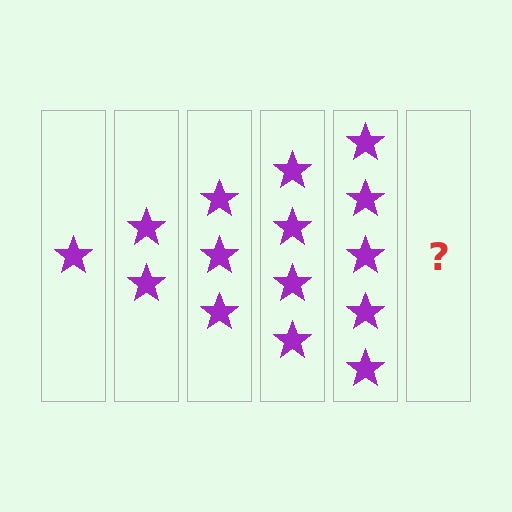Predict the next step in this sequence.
The next step is 6 stars.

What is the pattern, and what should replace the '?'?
The pattern is that each step adds one more star. The '?' should be 6 stars.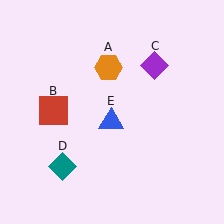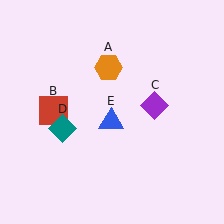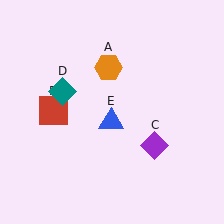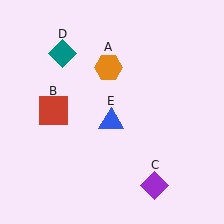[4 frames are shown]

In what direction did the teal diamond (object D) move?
The teal diamond (object D) moved up.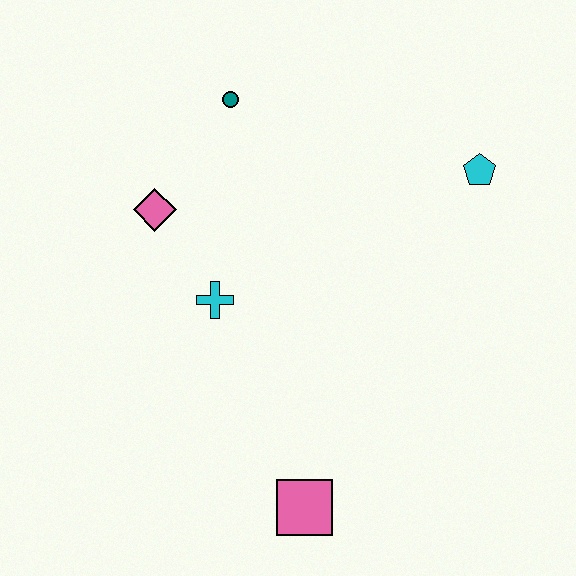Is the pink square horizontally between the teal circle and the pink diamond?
No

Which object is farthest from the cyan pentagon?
The pink square is farthest from the cyan pentagon.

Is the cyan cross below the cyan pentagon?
Yes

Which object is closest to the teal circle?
The pink diamond is closest to the teal circle.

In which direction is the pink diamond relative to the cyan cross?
The pink diamond is above the cyan cross.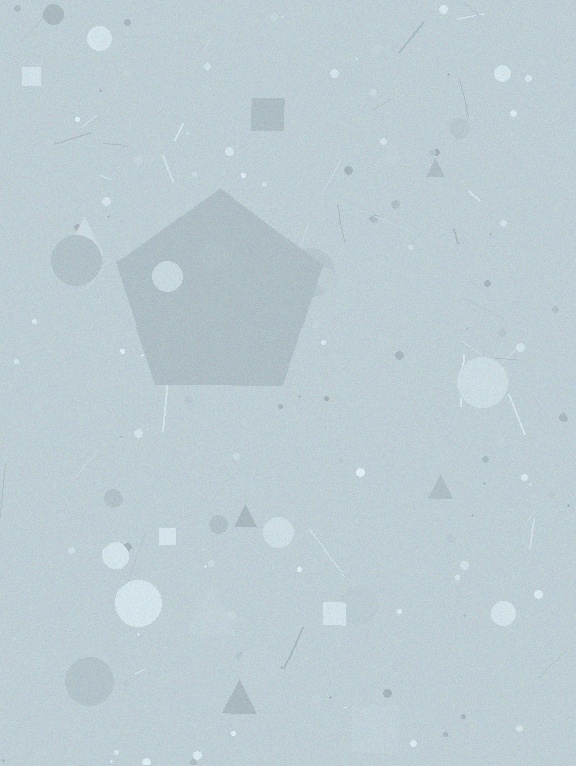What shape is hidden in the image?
A pentagon is hidden in the image.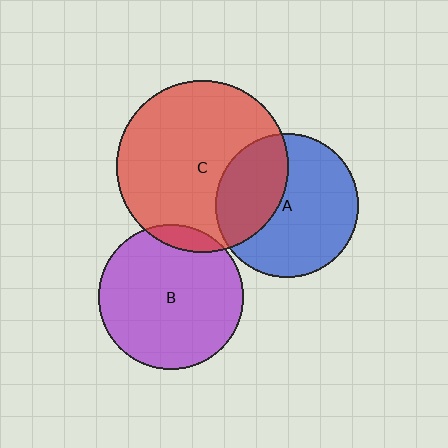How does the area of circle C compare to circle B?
Approximately 1.4 times.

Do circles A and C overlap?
Yes.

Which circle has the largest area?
Circle C (red).